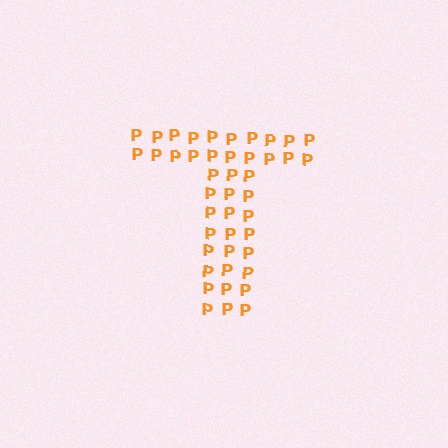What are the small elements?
The small elements are letter P's.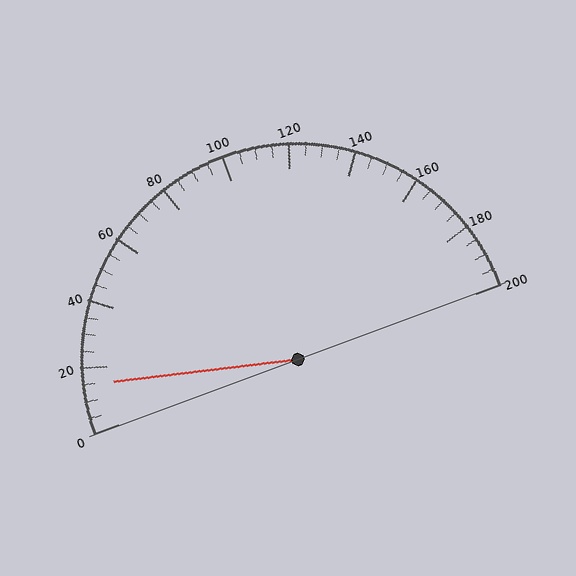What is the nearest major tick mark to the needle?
The nearest major tick mark is 20.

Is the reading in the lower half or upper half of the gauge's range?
The reading is in the lower half of the range (0 to 200).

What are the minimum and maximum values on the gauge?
The gauge ranges from 0 to 200.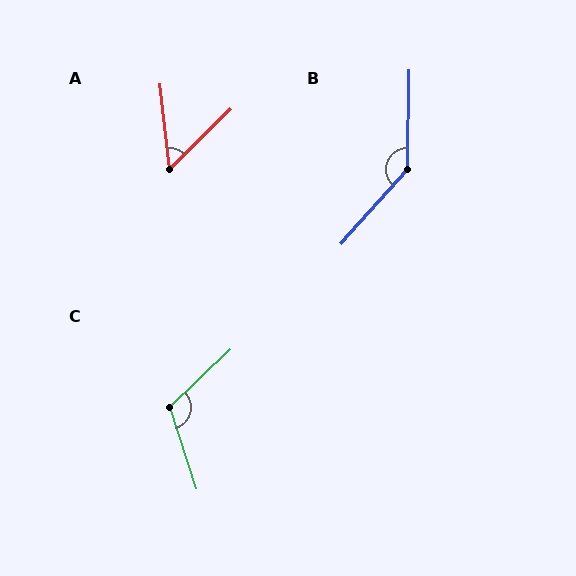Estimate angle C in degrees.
Approximately 116 degrees.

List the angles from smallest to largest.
A (52°), C (116°), B (139°).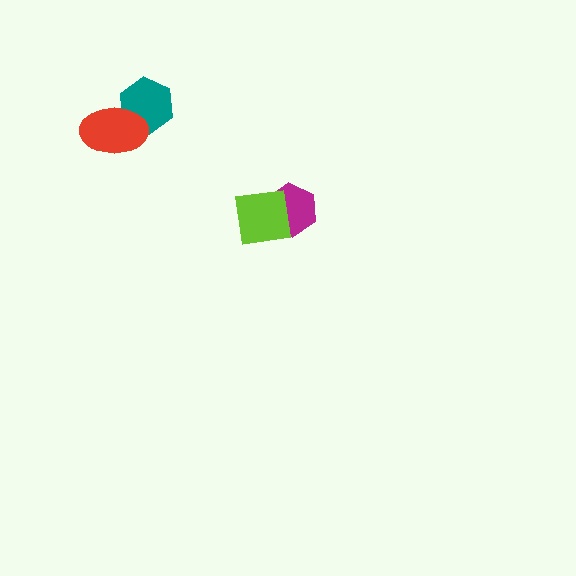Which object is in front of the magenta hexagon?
The lime square is in front of the magenta hexagon.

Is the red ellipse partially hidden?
No, no other shape covers it.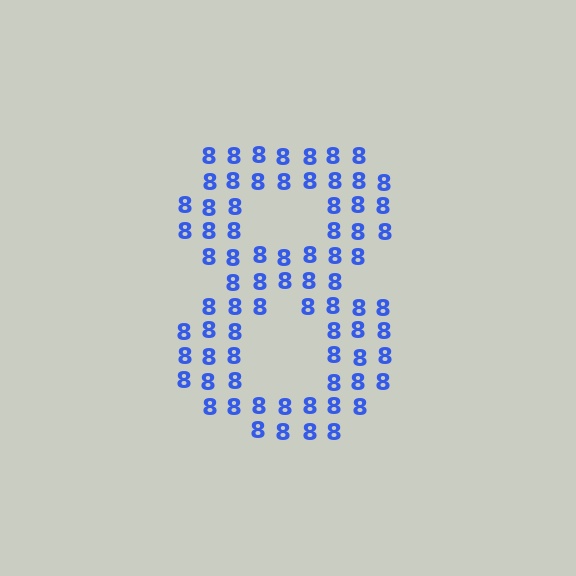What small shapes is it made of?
It is made of small digit 8's.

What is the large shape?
The large shape is the digit 8.